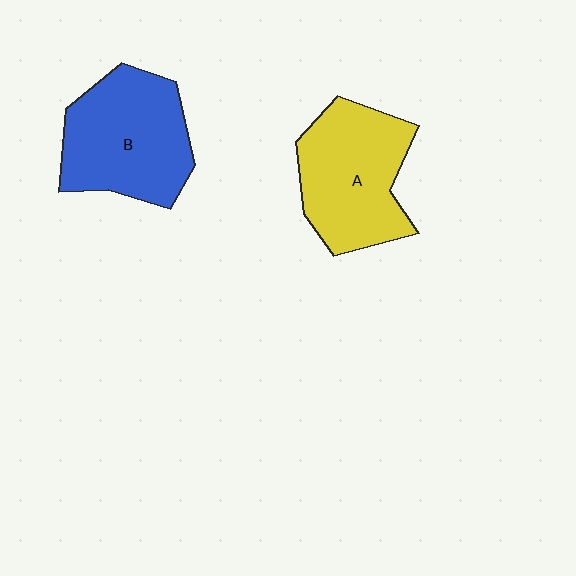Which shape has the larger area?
Shape B (blue).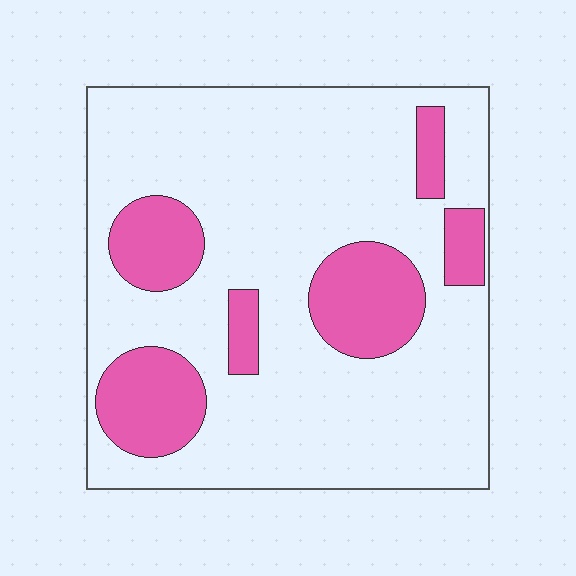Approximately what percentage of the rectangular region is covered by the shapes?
Approximately 20%.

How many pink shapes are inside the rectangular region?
6.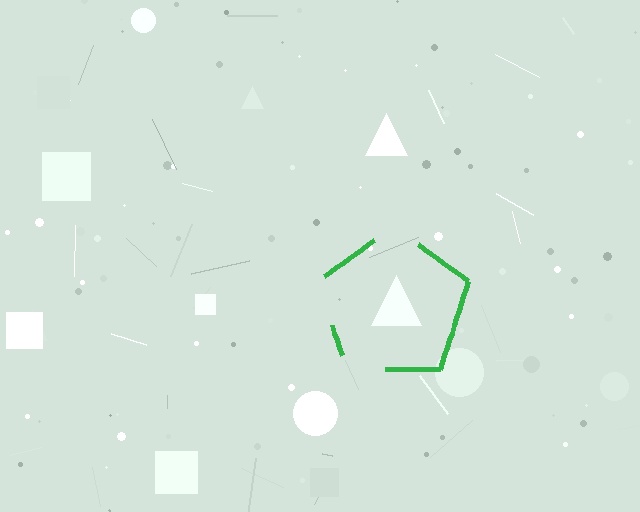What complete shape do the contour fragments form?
The contour fragments form a pentagon.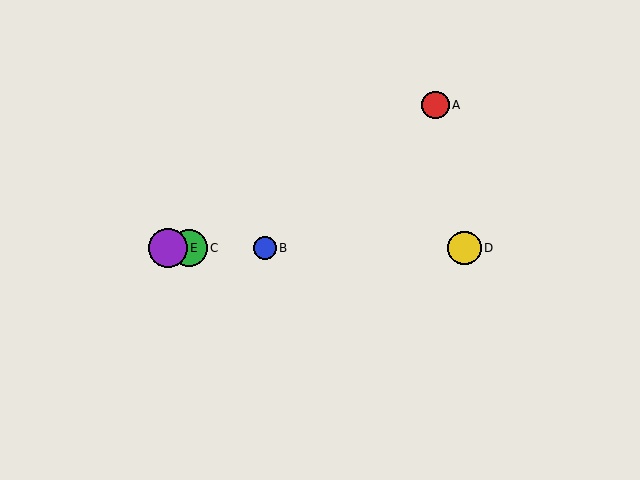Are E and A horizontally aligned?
No, E is at y≈248 and A is at y≈105.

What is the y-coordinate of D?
Object D is at y≈248.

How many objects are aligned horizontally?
4 objects (B, C, D, E) are aligned horizontally.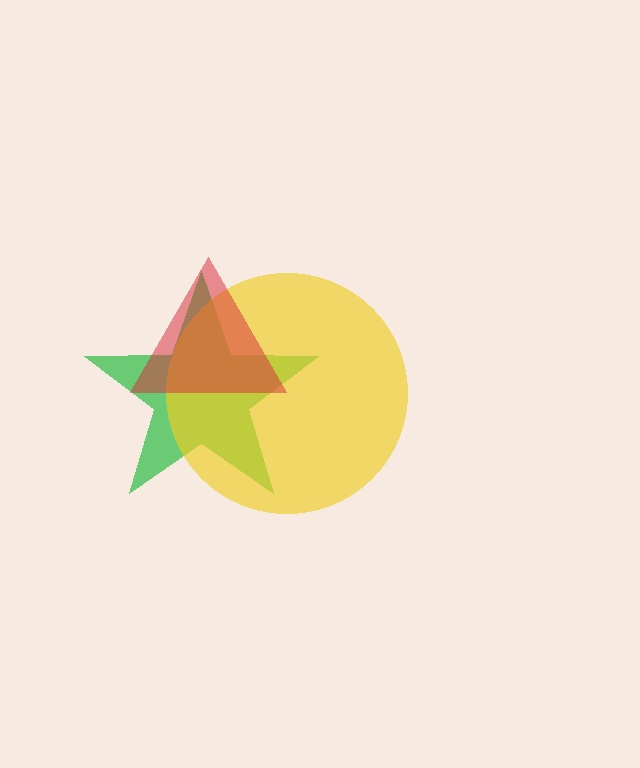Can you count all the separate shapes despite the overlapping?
Yes, there are 3 separate shapes.